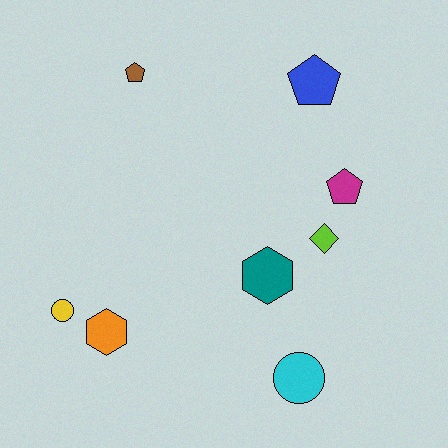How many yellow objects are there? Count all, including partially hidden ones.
There is 1 yellow object.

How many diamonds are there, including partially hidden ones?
There is 1 diamond.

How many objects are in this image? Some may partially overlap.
There are 8 objects.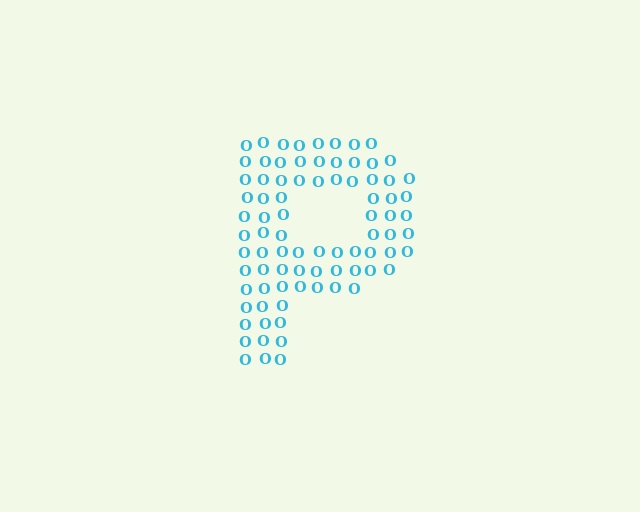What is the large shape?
The large shape is the letter P.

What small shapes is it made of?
It is made of small letter O's.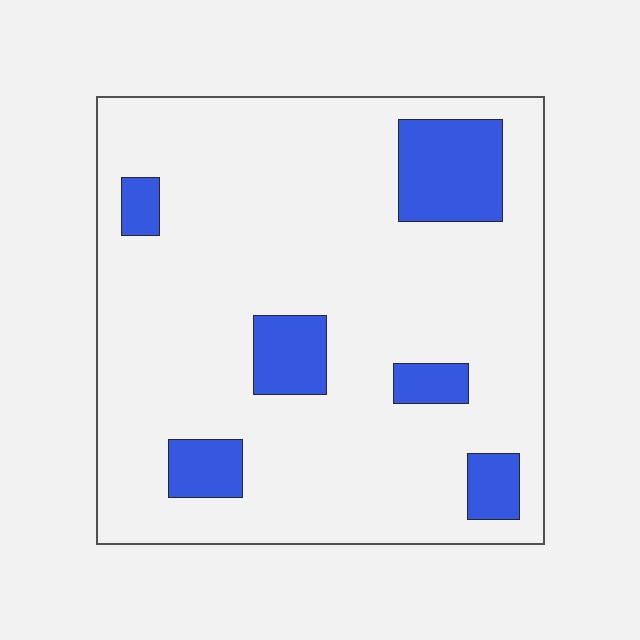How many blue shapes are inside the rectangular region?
6.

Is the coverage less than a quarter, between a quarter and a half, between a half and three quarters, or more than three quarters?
Less than a quarter.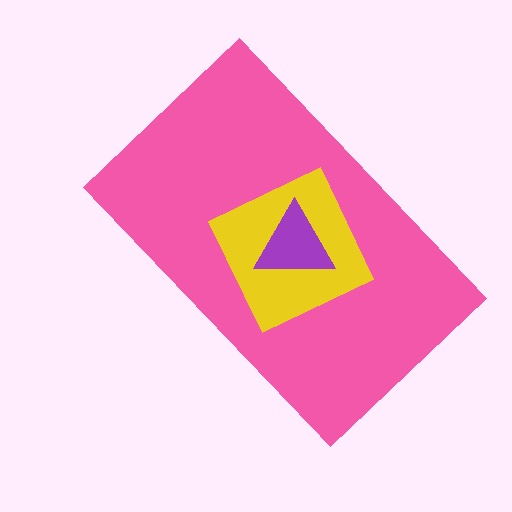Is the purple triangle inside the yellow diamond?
Yes.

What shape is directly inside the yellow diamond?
The purple triangle.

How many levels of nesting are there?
3.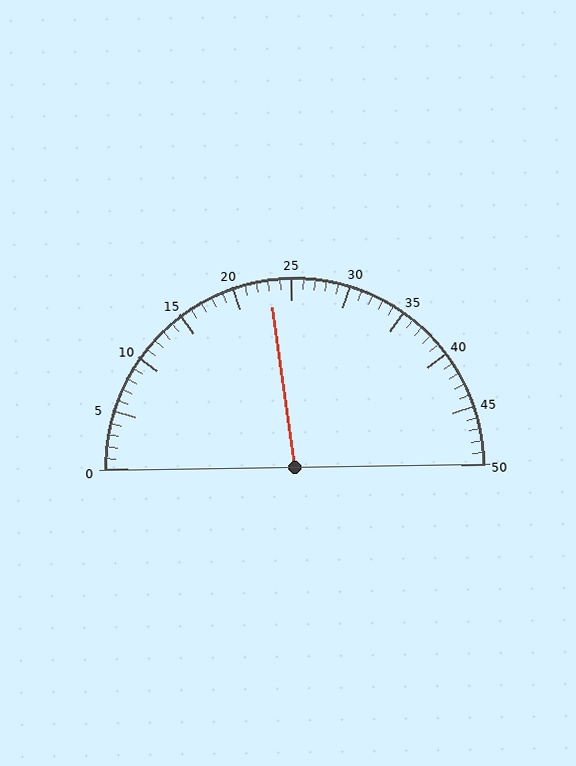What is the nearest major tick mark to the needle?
The nearest major tick mark is 25.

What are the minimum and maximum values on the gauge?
The gauge ranges from 0 to 50.